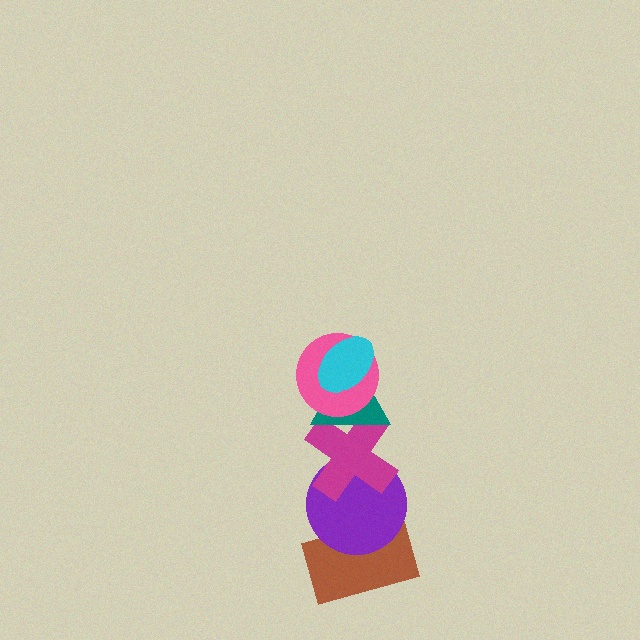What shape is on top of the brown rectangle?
The purple circle is on top of the brown rectangle.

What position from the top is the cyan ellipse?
The cyan ellipse is 1st from the top.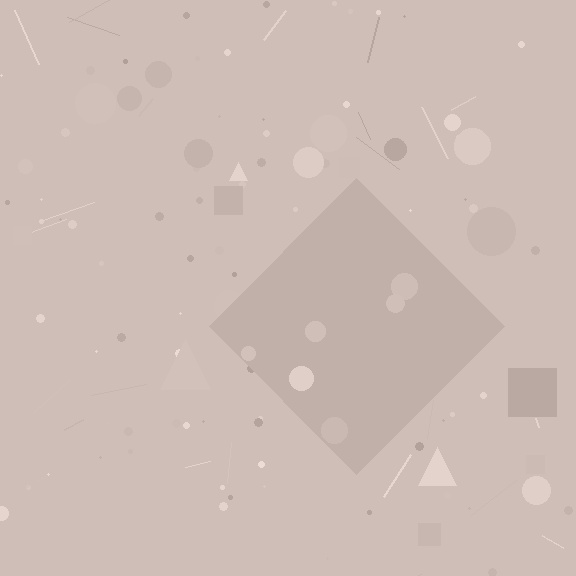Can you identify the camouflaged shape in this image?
The camouflaged shape is a diamond.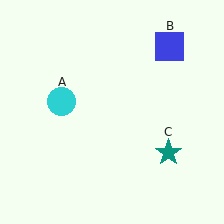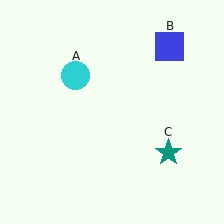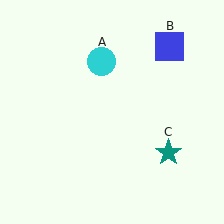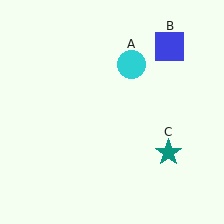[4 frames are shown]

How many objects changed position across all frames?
1 object changed position: cyan circle (object A).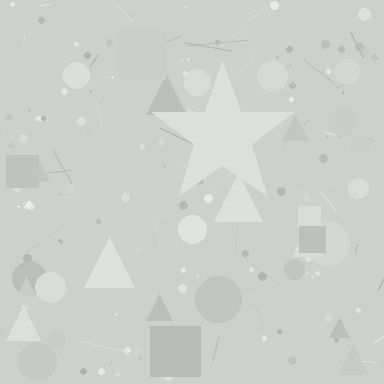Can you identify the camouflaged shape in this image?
The camouflaged shape is a star.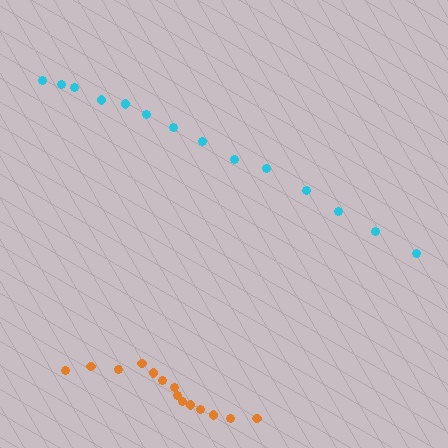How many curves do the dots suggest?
There are 2 distinct paths.